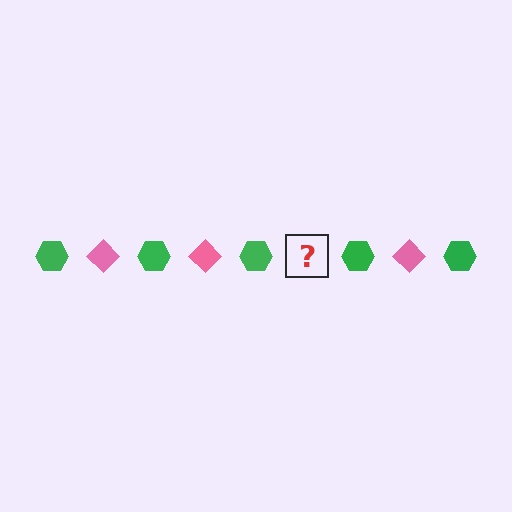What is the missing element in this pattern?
The missing element is a pink diamond.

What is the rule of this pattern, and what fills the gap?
The rule is that the pattern alternates between green hexagon and pink diamond. The gap should be filled with a pink diamond.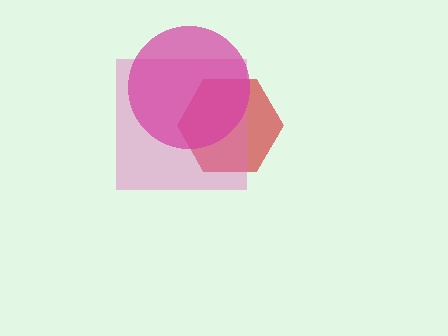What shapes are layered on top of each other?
The layered shapes are: a red hexagon, a pink square, a magenta circle.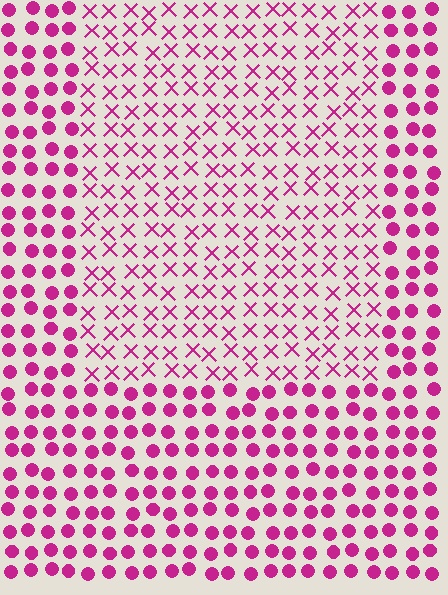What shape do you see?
I see a rectangle.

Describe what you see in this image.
The image is filled with small magenta elements arranged in a uniform grid. A rectangle-shaped region contains X marks, while the surrounding area contains circles. The boundary is defined purely by the change in element shape.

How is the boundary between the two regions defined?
The boundary is defined by a change in element shape: X marks inside vs. circles outside. All elements share the same color and spacing.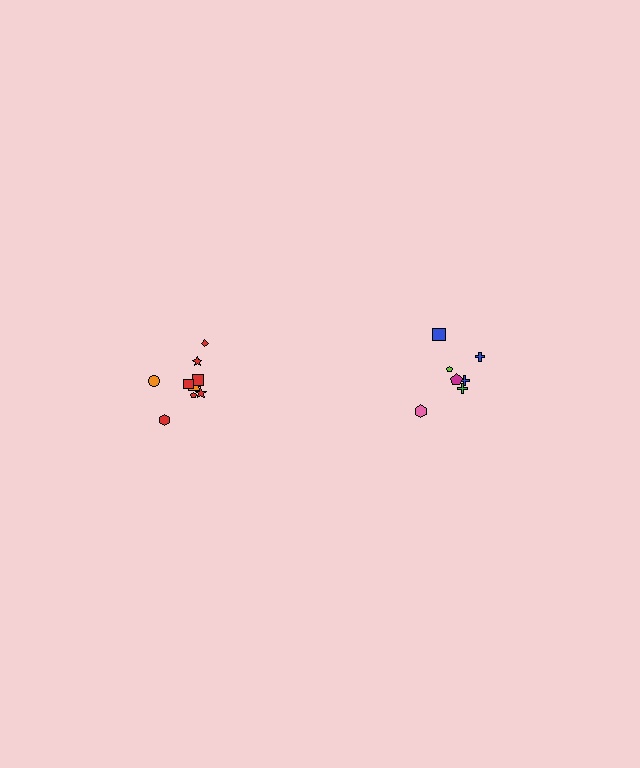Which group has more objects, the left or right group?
The left group.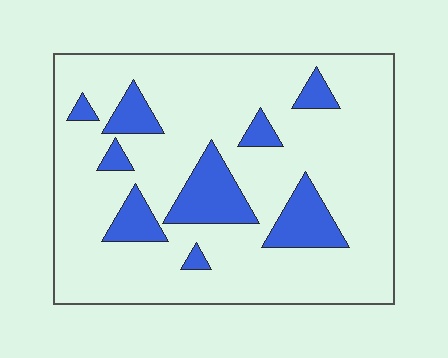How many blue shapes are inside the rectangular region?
9.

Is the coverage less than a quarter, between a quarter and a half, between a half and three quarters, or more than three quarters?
Less than a quarter.